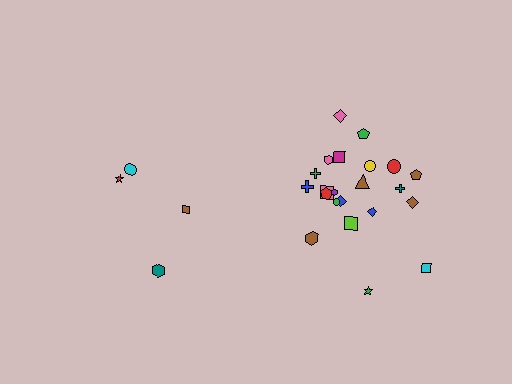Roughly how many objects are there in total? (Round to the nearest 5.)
Roughly 25 objects in total.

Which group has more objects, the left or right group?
The right group.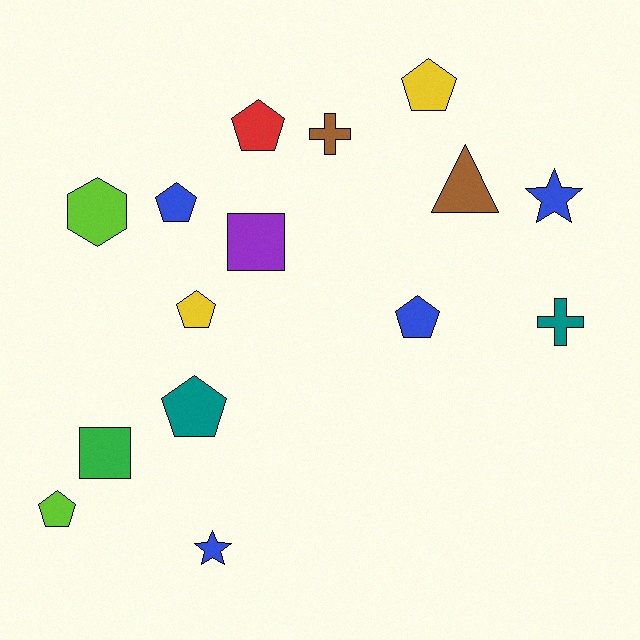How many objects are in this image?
There are 15 objects.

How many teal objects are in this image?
There are 2 teal objects.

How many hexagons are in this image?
There is 1 hexagon.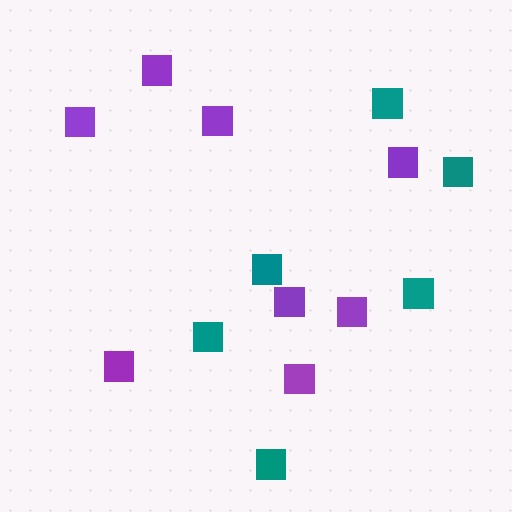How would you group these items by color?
There are 2 groups: one group of purple squares (8) and one group of teal squares (6).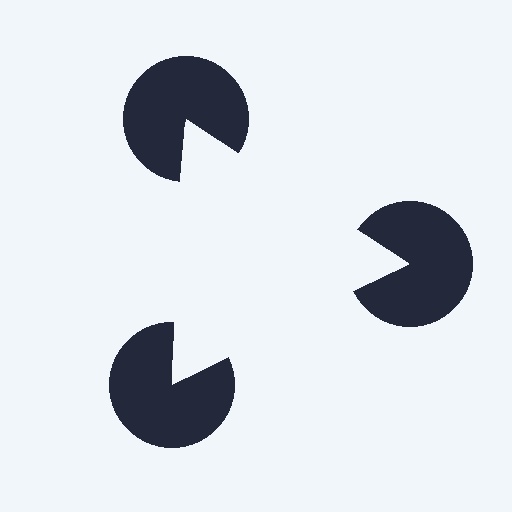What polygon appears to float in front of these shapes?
An illusory triangle — its edges are inferred from the aligned wedge cuts in the pac-man discs, not physically drawn.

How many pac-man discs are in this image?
There are 3 — one at each vertex of the illusory triangle.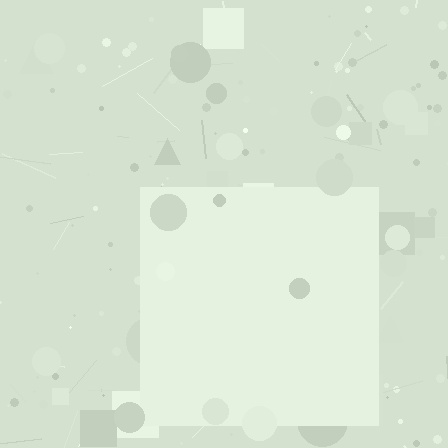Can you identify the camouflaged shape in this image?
The camouflaged shape is a square.